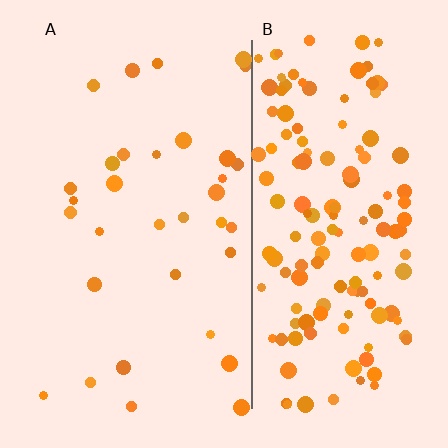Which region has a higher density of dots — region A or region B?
B (the right).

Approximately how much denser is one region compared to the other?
Approximately 4.5× — region B over region A.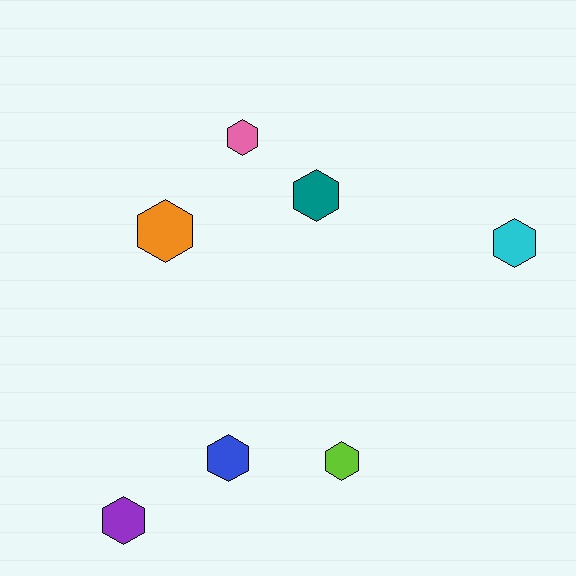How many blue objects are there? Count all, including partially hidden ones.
There is 1 blue object.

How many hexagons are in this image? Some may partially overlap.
There are 7 hexagons.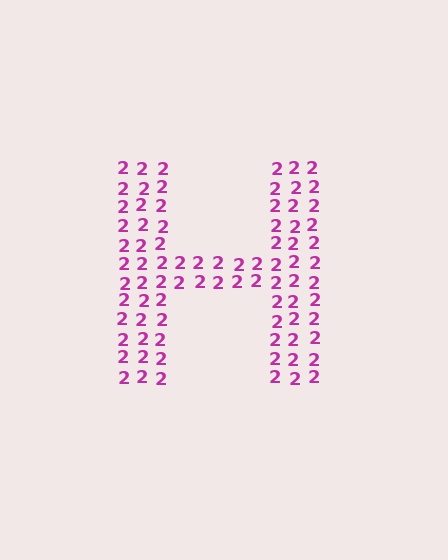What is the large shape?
The large shape is the letter H.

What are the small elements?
The small elements are digit 2's.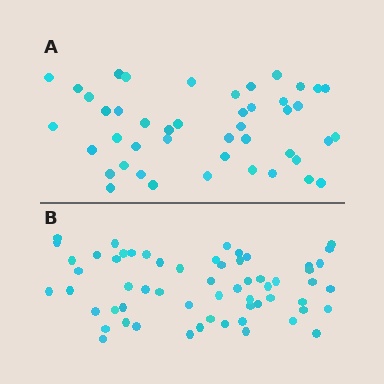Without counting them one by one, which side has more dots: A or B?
Region B (the bottom region) has more dots.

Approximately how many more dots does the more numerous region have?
Region B has approximately 15 more dots than region A.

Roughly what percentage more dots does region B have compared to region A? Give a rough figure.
About 35% more.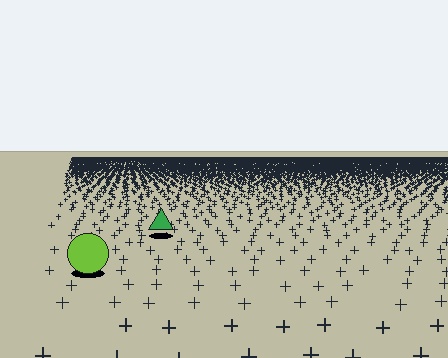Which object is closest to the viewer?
The lime circle is closest. The texture marks near it are larger and more spread out.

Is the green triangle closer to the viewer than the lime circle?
No. The lime circle is closer — you can tell from the texture gradient: the ground texture is coarser near it.